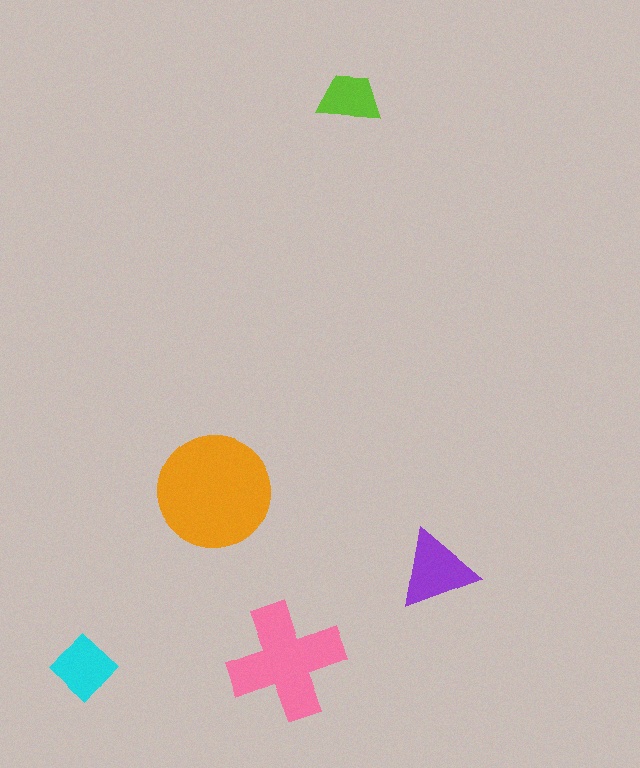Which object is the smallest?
The lime trapezoid.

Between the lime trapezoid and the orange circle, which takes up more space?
The orange circle.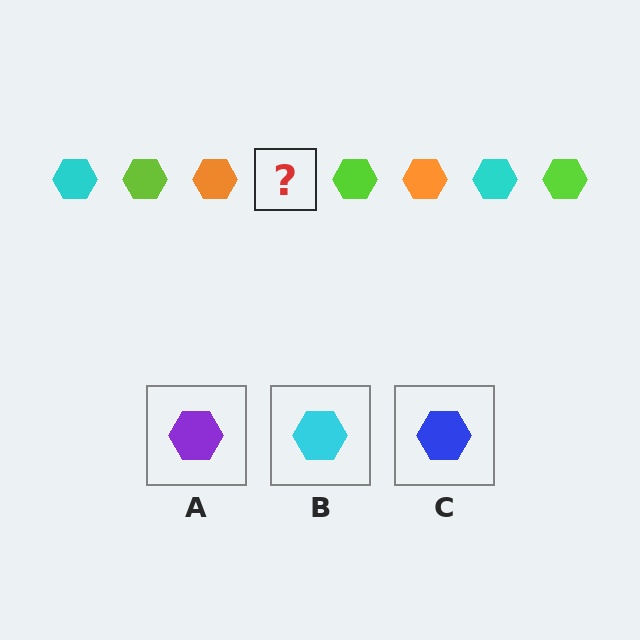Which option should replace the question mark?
Option B.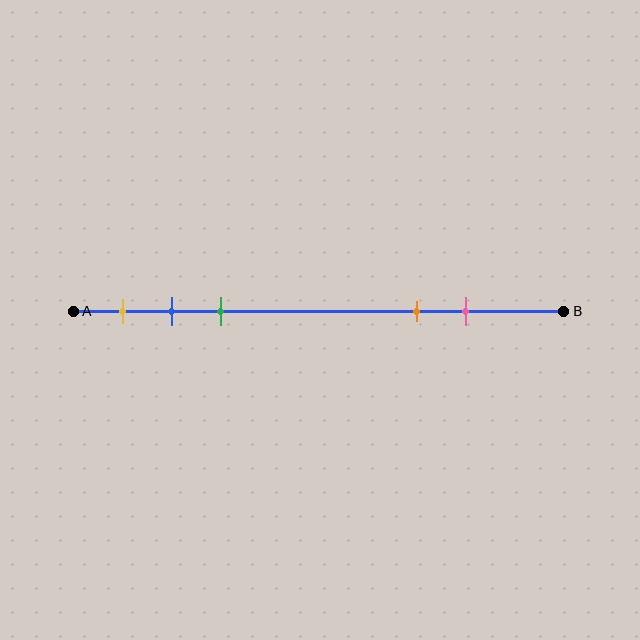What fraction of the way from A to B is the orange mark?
The orange mark is approximately 70% (0.7) of the way from A to B.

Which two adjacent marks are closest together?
The blue and green marks are the closest adjacent pair.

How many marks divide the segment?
There are 5 marks dividing the segment.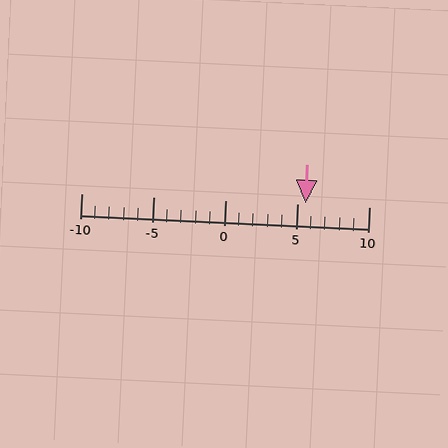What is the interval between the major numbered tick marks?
The major tick marks are spaced 5 units apart.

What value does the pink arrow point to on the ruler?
The pink arrow points to approximately 6.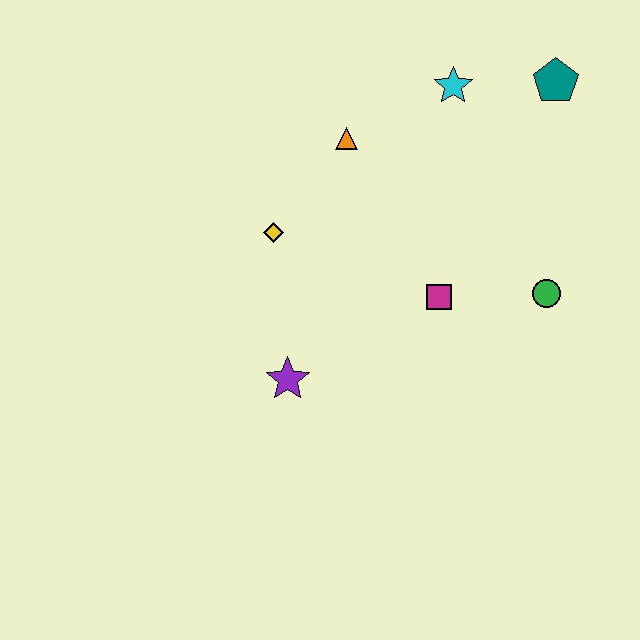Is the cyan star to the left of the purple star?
No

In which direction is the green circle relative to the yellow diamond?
The green circle is to the right of the yellow diamond.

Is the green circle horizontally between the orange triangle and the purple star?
No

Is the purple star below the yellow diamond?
Yes